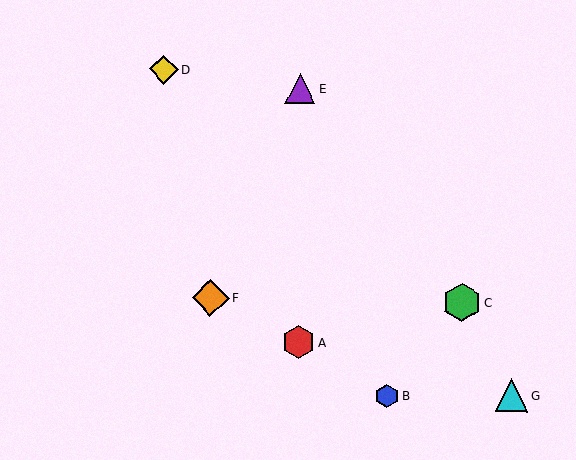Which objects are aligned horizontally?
Objects C, F are aligned horizontally.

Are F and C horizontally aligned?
Yes, both are at y≈298.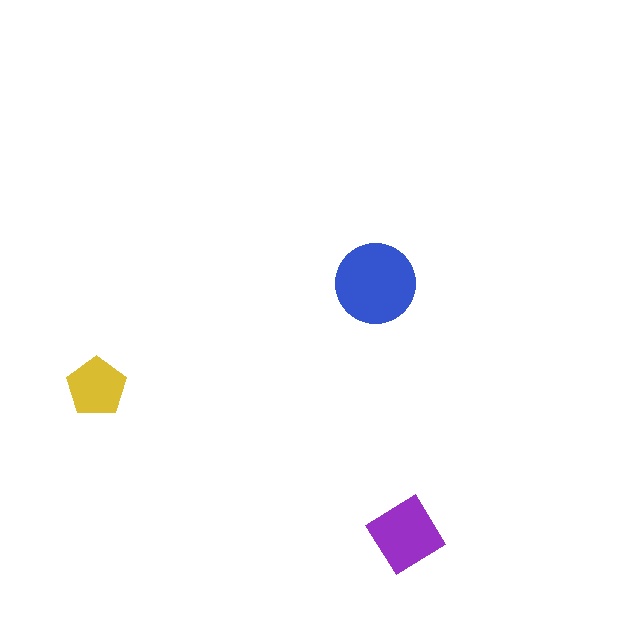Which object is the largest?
The blue circle.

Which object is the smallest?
The yellow pentagon.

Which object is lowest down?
The purple diamond is bottommost.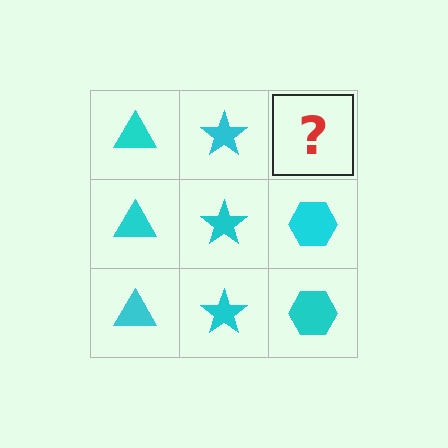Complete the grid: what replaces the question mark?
The question mark should be replaced with a cyan hexagon.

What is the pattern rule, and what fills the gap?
The rule is that each column has a consistent shape. The gap should be filled with a cyan hexagon.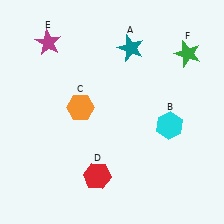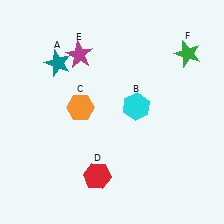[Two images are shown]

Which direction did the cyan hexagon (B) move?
The cyan hexagon (B) moved left.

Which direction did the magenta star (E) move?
The magenta star (E) moved right.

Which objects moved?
The objects that moved are: the teal star (A), the cyan hexagon (B), the magenta star (E).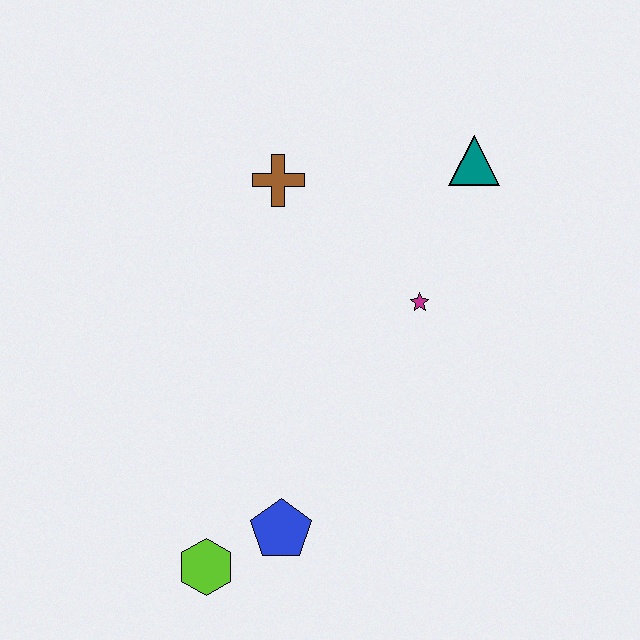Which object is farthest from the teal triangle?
The lime hexagon is farthest from the teal triangle.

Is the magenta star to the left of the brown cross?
No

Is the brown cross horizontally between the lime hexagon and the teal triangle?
Yes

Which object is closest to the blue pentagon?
The lime hexagon is closest to the blue pentagon.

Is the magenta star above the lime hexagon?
Yes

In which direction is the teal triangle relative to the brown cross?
The teal triangle is to the right of the brown cross.